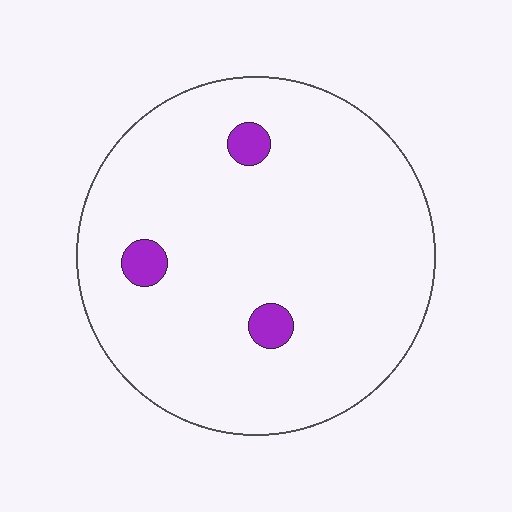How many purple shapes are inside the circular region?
3.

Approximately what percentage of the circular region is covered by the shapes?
Approximately 5%.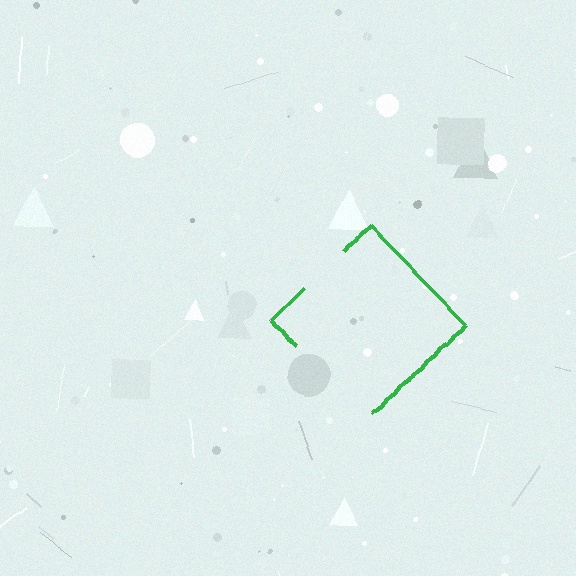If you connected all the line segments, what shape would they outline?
They would outline a diamond.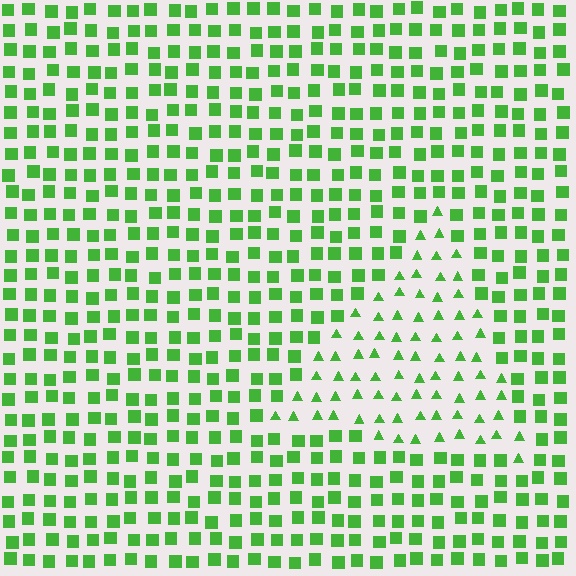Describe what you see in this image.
The image is filled with small green elements arranged in a uniform grid. A triangle-shaped region contains triangles, while the surrounding area contains squares. The boundary is defined purely by the change in element shape.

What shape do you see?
I see a triangle.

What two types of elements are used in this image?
The image uses triangles inside the triangle region and squares outside it.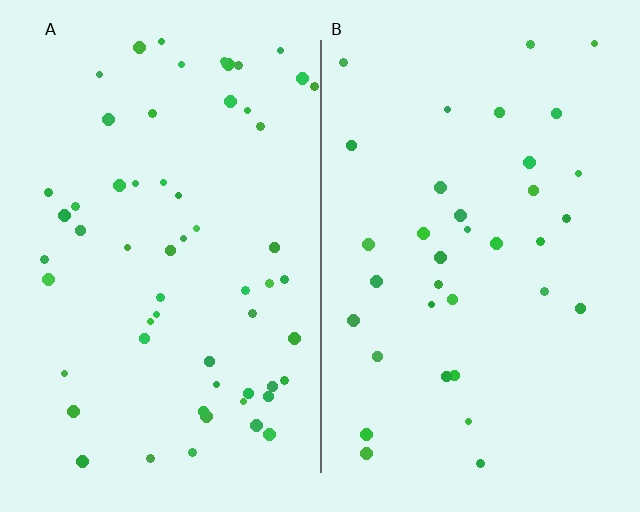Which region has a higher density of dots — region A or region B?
A (the left).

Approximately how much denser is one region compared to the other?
Approximately 1.7× — region A over region B.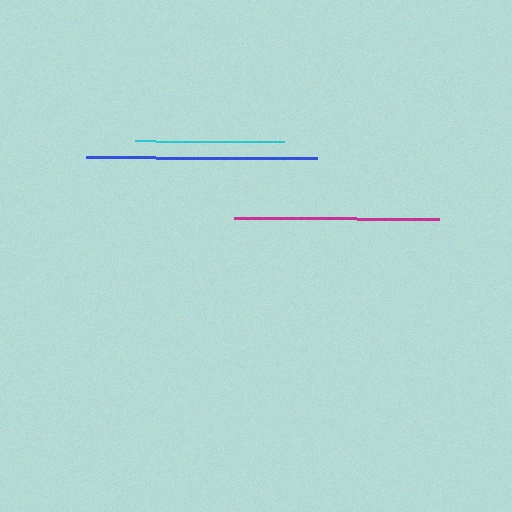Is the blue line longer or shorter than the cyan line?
The blue line is longer than the cyan line.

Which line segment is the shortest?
The cyan line is the shortest at approximately 150 pixels.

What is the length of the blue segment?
The blue segment is approximately 231 pixels long.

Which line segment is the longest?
The blue line is the longest at approximately 231 pixels.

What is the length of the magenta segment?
The magenta segment is approximately 205 pixels long.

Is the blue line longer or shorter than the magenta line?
The blue line is longer than the magenta line.